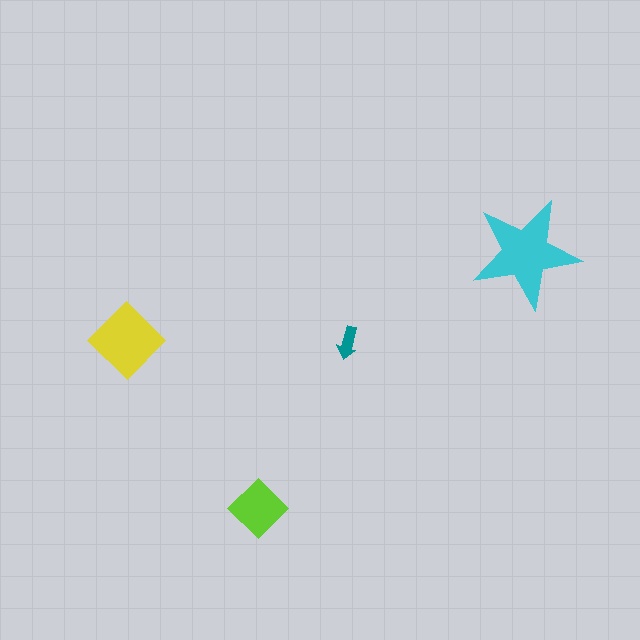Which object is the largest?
The cyan star.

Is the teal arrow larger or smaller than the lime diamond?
Smaller.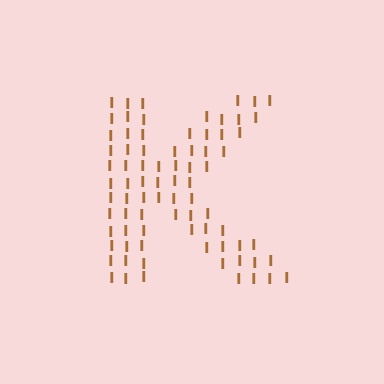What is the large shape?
The large shape is the letter K.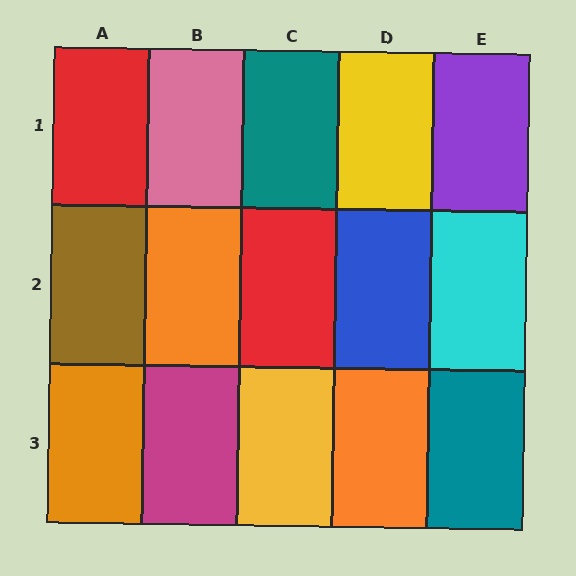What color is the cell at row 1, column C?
Teal.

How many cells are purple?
1 cell is purple.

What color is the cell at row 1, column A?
Red.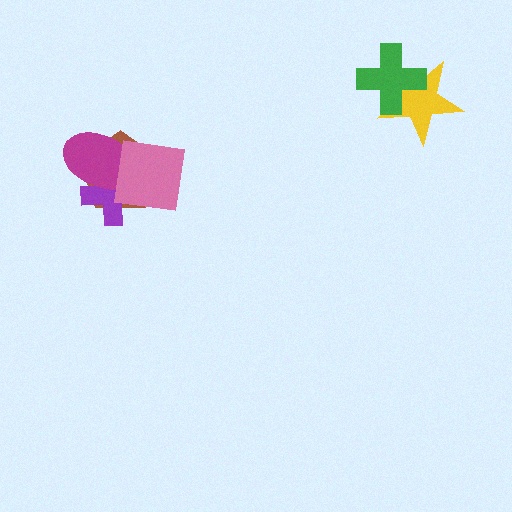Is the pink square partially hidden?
No, no other shape covers it.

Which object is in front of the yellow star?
The green cross is in front of the yellow star.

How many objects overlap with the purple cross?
3 objects overlap with the purple cross.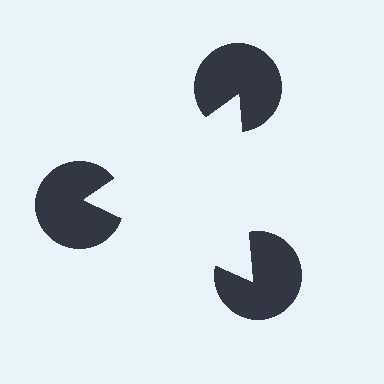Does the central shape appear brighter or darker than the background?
It typically appears slightly brighter than the background, even though no actual brightness change is drawn.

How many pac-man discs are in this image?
There are 3 — one at each vertex of the illusory triangle.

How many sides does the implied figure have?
3 sides.